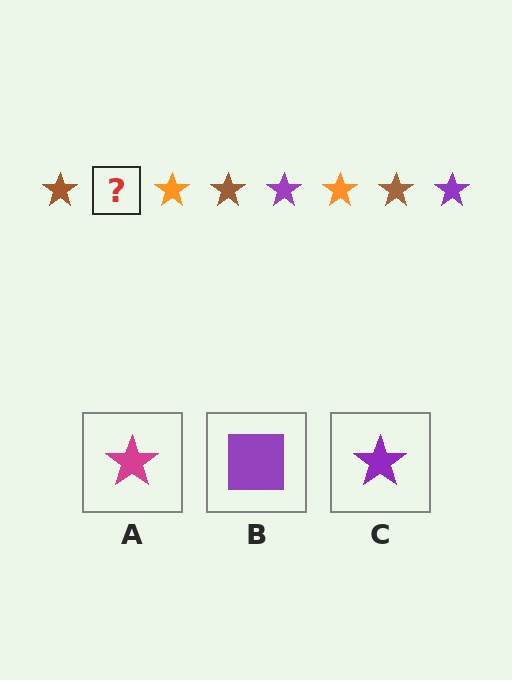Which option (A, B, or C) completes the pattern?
C.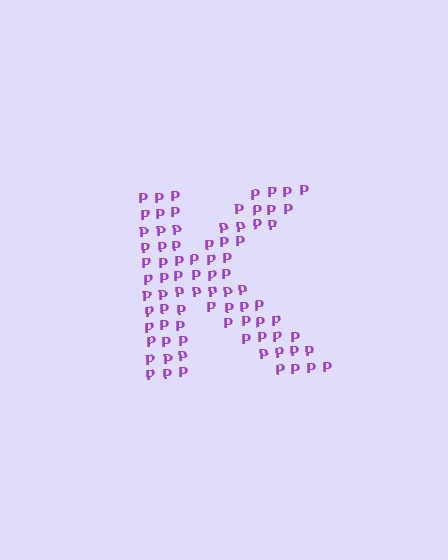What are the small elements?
The small elements are letter P's.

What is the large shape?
The large shape is the letter K.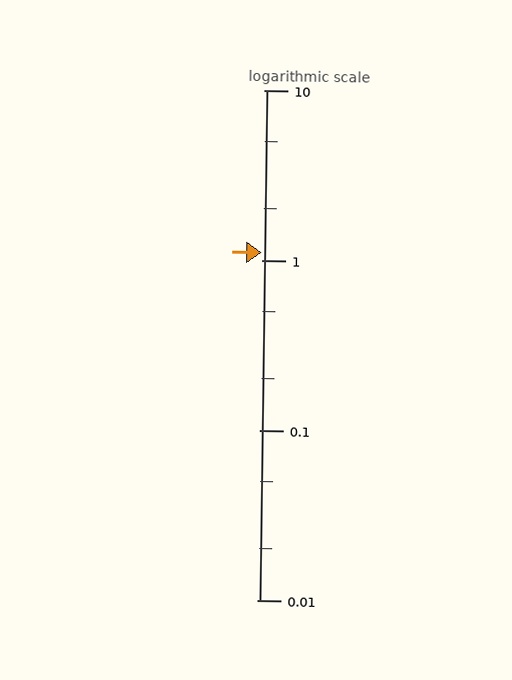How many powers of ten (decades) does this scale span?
The scale spans 3 decades, from 0.01 to 10.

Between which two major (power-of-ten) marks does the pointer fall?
The pointer is between 1 and 10.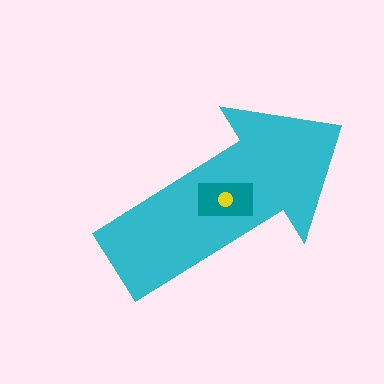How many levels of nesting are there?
3.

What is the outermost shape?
The cyan arrow.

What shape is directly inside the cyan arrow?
The teal rectangle.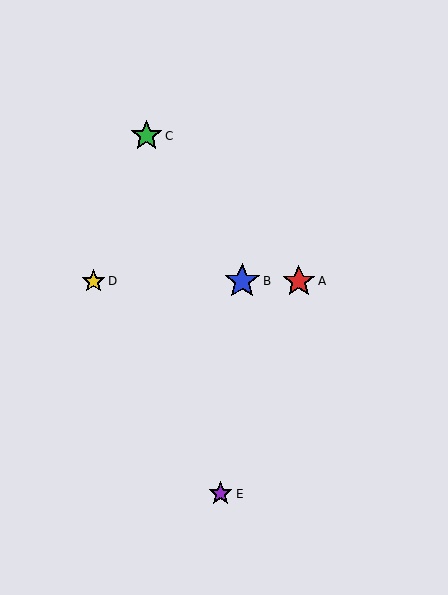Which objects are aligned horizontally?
Objects A, B, D are aligned horizontally.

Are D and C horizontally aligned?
No, D is at y≈281 and C is at y≈136.